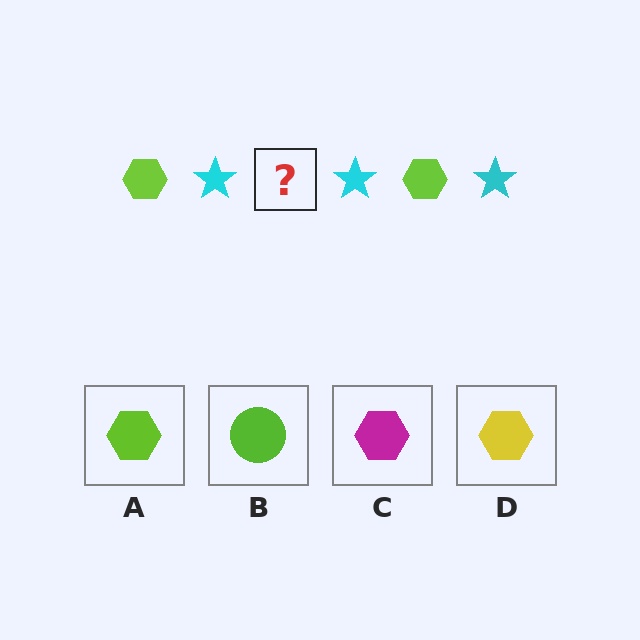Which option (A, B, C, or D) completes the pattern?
A.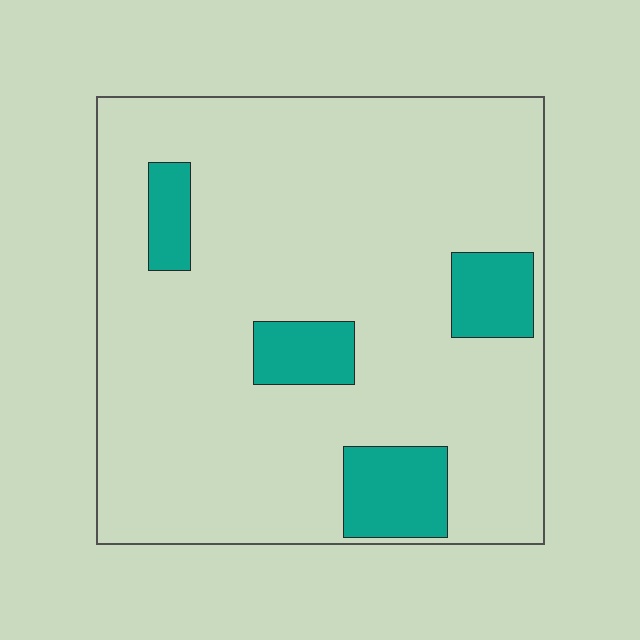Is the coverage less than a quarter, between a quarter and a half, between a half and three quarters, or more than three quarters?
Less than a quarter.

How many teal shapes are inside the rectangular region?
4.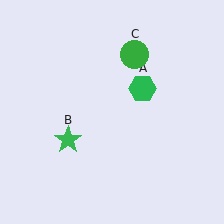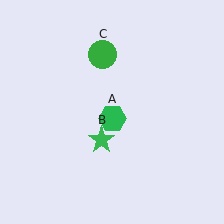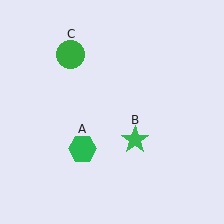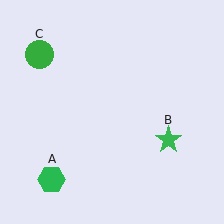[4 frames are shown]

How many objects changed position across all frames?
3 objects changed position: green hexagon (object A), green star (object B), green circle (object C).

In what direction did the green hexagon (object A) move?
The green hexagon (object A) moved down and to the left.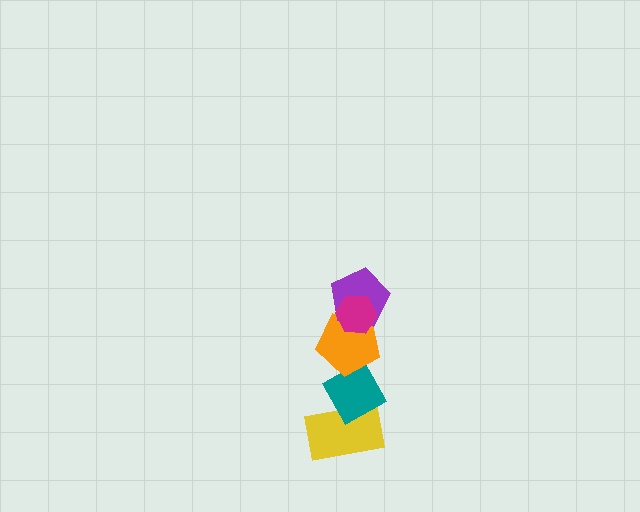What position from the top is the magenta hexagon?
The magenta hexagon is 1st from the top.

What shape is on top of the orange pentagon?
The purple pentagon is on top of the orange pentagon.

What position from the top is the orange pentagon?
The orange pentagon is 3rd from the top.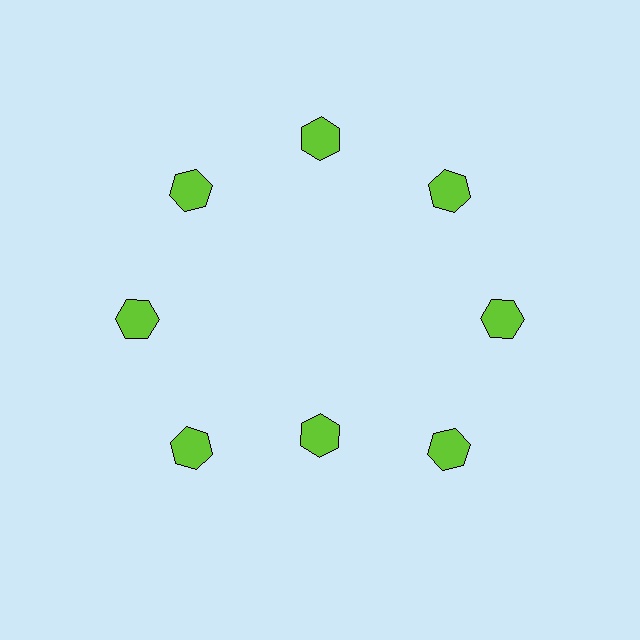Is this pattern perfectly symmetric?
No. The 8 lime hexagons are arranged in a ring, but one element near the 6 o'clock position is pulled inward toward the center, breaking the 8-fold rotational symmetry.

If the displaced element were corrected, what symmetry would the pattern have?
It would have 8-fold rotational symmetry — the pattern would map onto itself every 45 degrees.